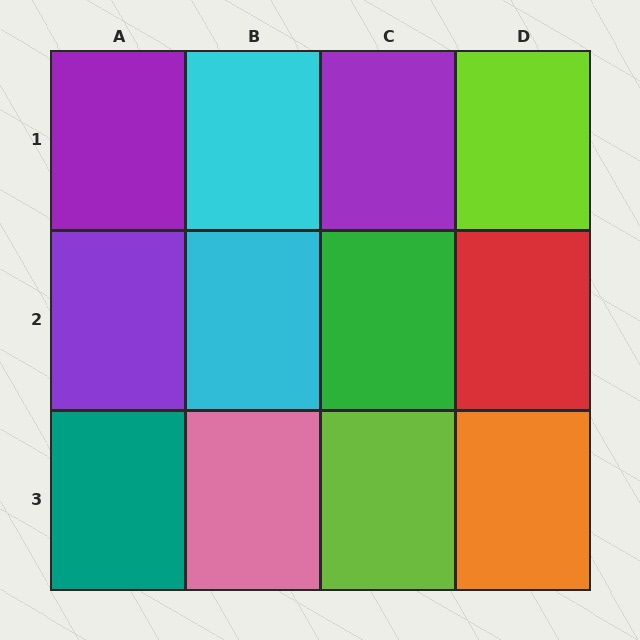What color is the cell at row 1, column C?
Purple.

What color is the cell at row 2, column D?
Red.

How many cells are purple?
3 cells are purple.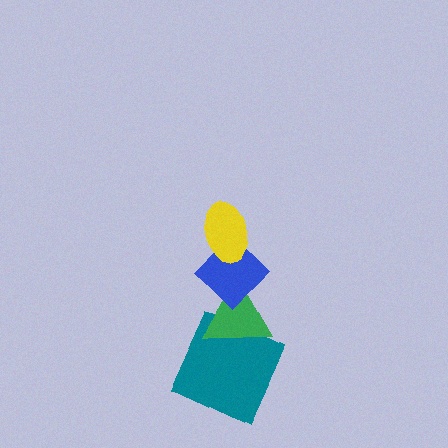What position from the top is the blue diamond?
The blue diamond is 2nd from the top.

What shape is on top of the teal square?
The green triangle is on top of the teal square.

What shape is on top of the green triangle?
The blue diamond is on top of the green triangle.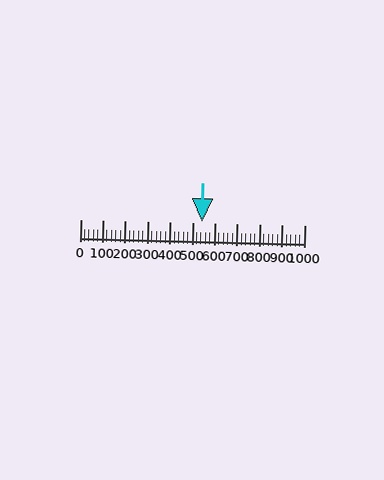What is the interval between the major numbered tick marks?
The major tick marks are spaced 100 units apart.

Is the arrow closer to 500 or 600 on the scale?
The arrow is closer to 500.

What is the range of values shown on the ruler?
The ruler shows values from 0 to 1000.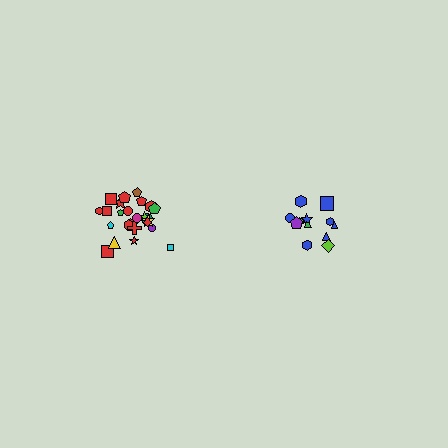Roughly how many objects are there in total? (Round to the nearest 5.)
Roughly 35 objects in total.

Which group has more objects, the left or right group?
The left group.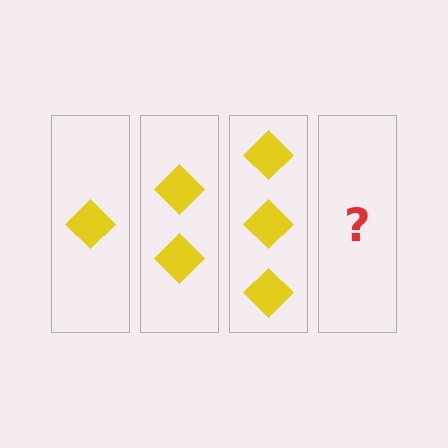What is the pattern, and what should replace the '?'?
The pattern is that each step adds one more diamond. The '?' should be 4 diamonds.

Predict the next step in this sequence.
The next step is 4 diamonds.